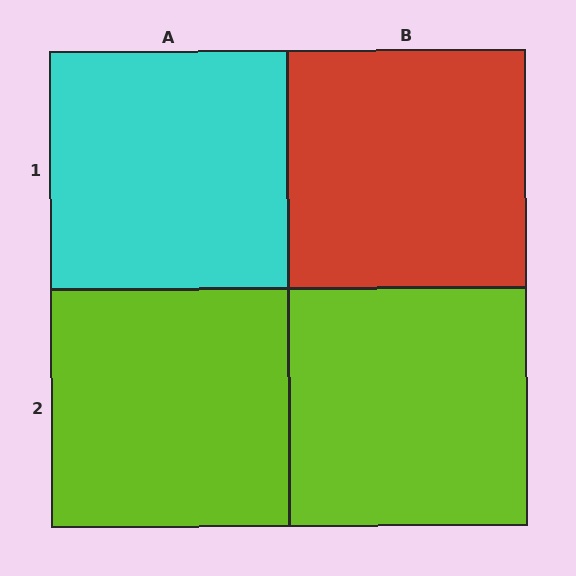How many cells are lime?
2 cells are lime.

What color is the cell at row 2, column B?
Lime.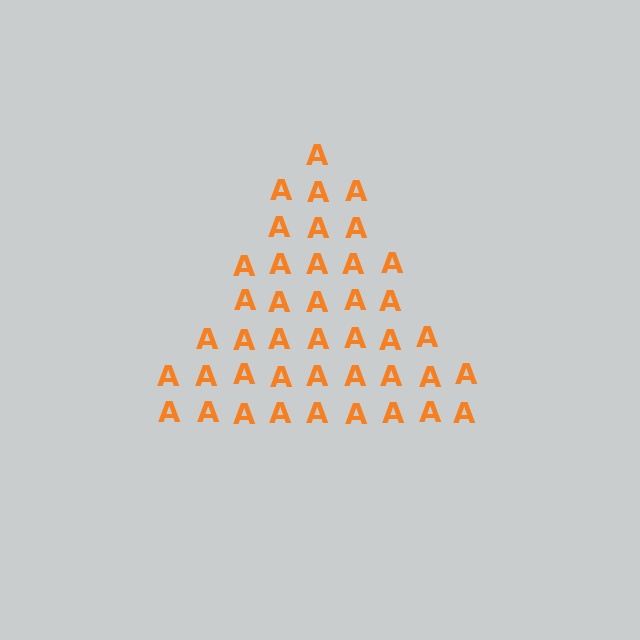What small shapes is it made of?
It is made of small letter A's.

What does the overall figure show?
The overall figure shows a triangle.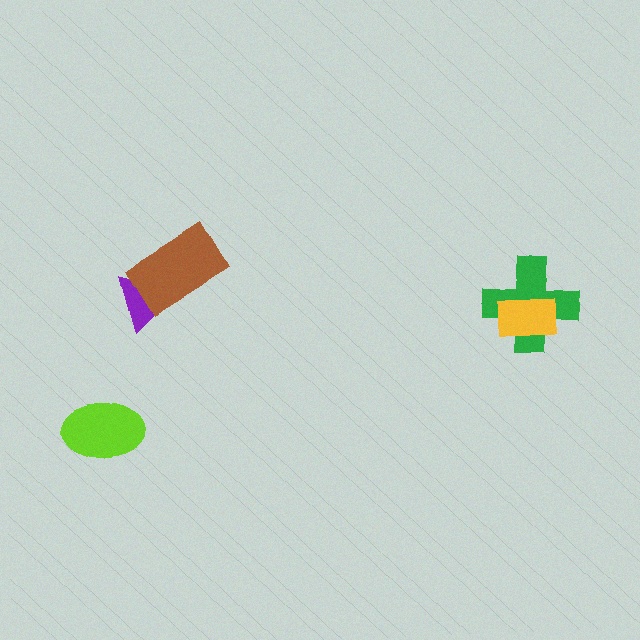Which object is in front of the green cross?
The yellow rectangle is in front of the green cross.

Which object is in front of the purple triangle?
The brown rectangle is in front of the purple triangle.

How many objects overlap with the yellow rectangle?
1 object overlaps with the yellow rectangle.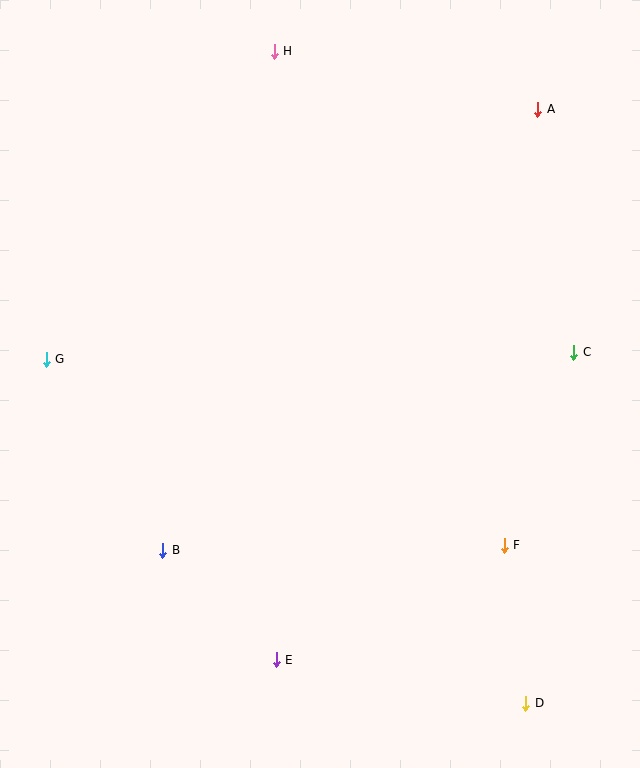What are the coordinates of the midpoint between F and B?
The midpoint between F and B is at (333, 548).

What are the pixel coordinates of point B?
Point B is at (162, 550).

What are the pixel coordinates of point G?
Point G is at (46, 360).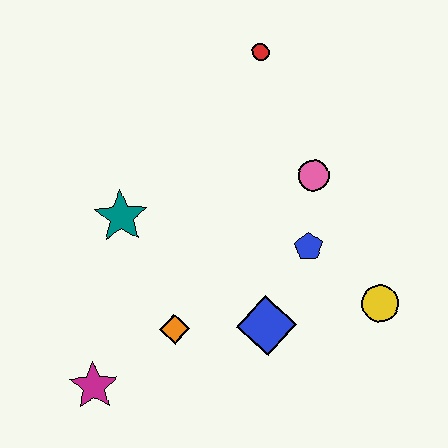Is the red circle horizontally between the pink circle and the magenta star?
Yes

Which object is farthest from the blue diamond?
The red circle is farthest from the blue diamond.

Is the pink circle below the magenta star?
No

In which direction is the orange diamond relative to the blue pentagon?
The orange diamond is to the left of the blue pentagon.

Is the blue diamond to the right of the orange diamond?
Yes